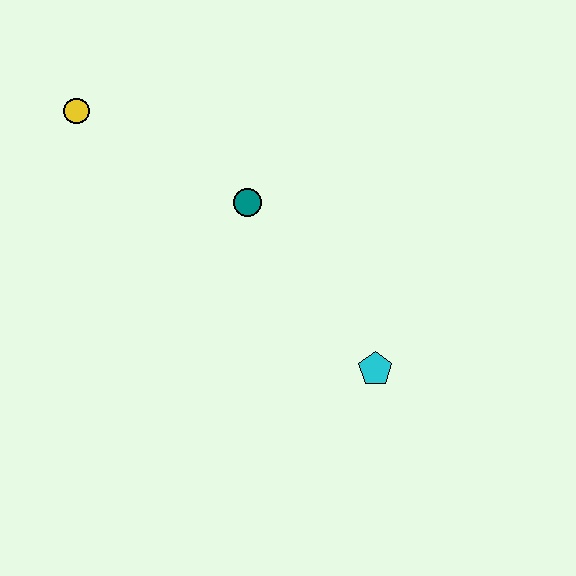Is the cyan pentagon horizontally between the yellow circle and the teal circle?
No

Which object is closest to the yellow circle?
The teal circle is closest to the yellow circle.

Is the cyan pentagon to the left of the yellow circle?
No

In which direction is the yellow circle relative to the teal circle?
The yellow circle is to the left of the teal circle.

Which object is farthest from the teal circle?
The cyan pentagon is farthest from the teal circle.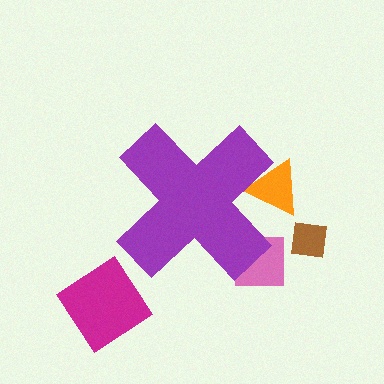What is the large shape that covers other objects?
A purple cross.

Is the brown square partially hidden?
No, the brown square is fully visible.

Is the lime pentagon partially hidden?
No, the lime pentagon is fully visible.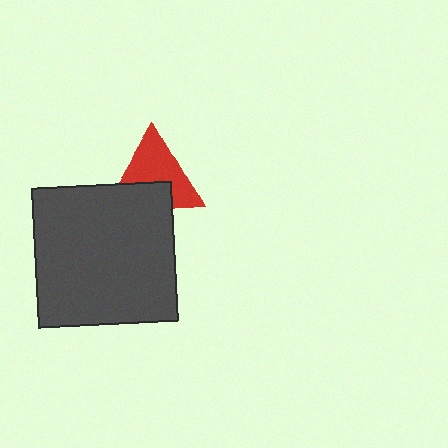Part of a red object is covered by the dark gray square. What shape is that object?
It is a triangle.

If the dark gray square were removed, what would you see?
You would see the complete red triangle.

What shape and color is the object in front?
The object in front is a dark gray square.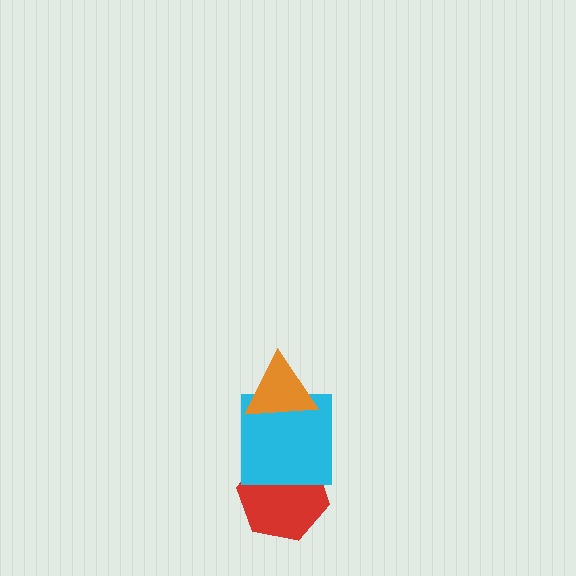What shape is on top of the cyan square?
The orange triangle is on top of the cyan square.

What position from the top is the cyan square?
The cyan square is 2nd from the top.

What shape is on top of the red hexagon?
The cyan square is on top of the red hexagon.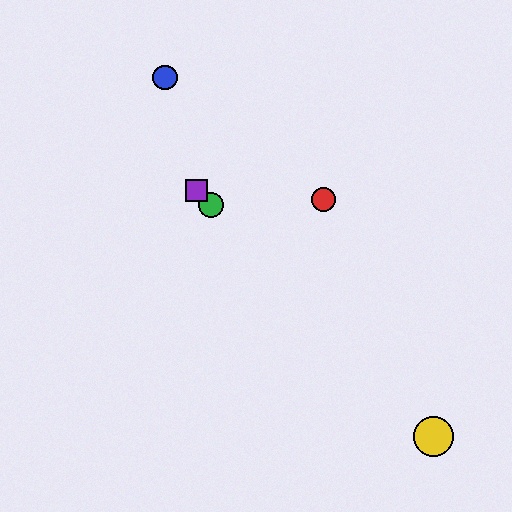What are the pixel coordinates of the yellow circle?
The yellow circle is at (433, 436).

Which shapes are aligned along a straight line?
The green circle, the yellow circle, the purple square are aligned along a straight line.